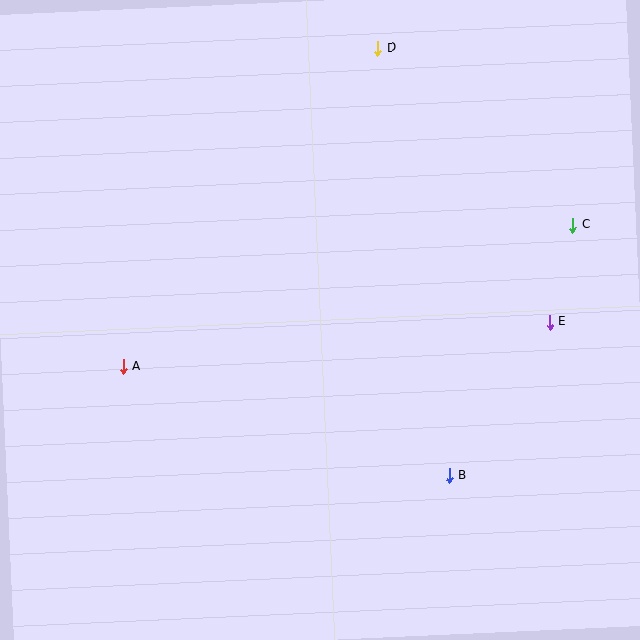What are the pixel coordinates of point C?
Point C is at (573, 225).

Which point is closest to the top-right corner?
Point C is closest to the top-right corner.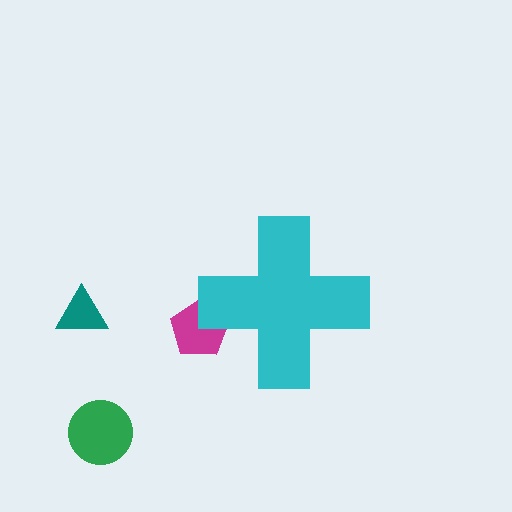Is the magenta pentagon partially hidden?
Yes, the magenta pentagon is partially hidden behind the cyan cross.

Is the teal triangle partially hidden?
No, the teal triangle is fully visible.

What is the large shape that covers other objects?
A cyan cross.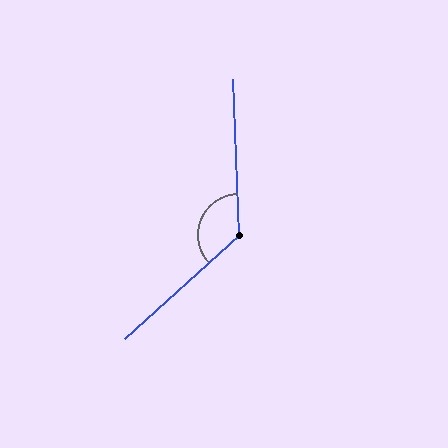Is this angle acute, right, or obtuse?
It is obtuse.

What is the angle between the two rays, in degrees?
Approximately 130 degrees.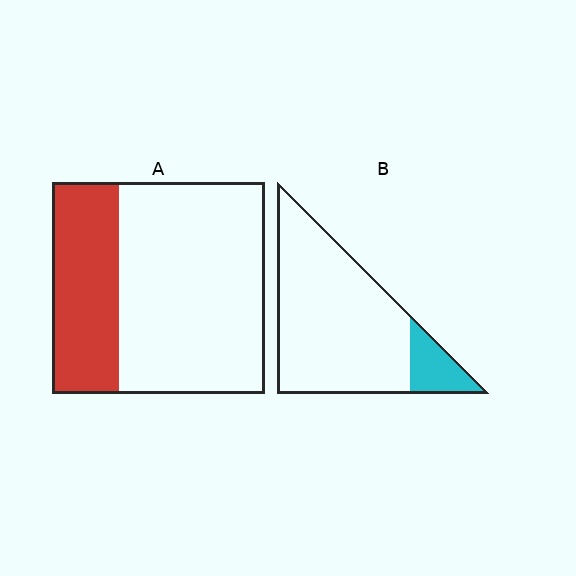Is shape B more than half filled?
No.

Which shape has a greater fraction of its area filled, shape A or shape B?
Shape A.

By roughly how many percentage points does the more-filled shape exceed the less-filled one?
By roughly 15 percentage points (A over B).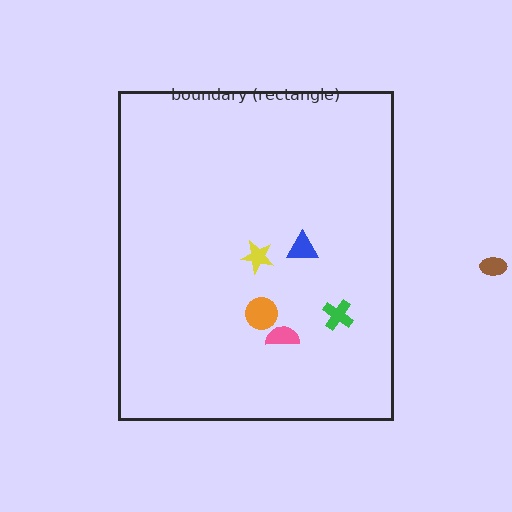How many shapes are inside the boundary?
5 inside, 1 outside.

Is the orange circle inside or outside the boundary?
Inside.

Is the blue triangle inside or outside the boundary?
Inside.